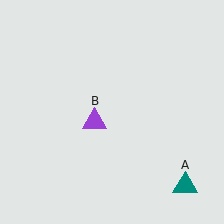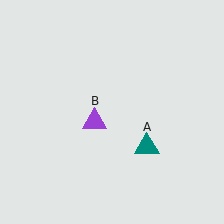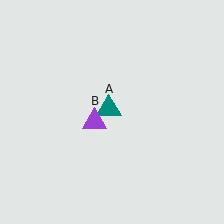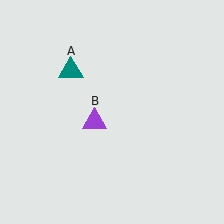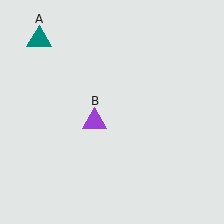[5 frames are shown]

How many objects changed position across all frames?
1 object changed position: teal triangle (object A).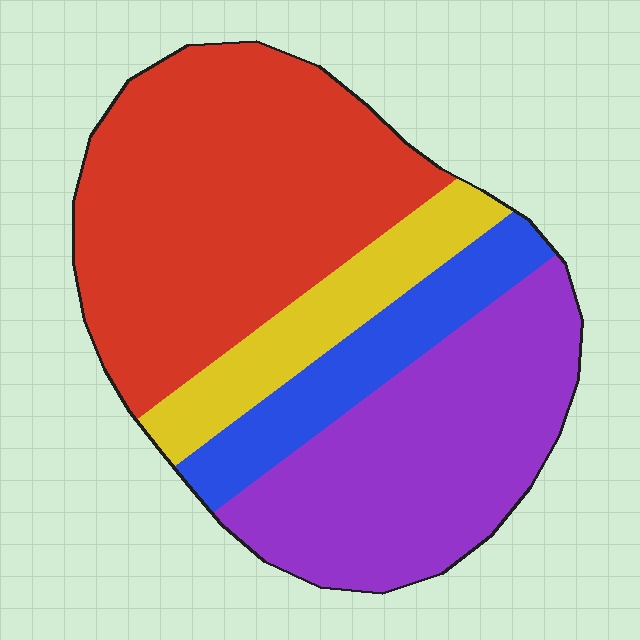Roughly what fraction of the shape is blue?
Blue takes up about one eighth (1/8) of the shape.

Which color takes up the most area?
Red, at roughly 45%.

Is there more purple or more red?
Red.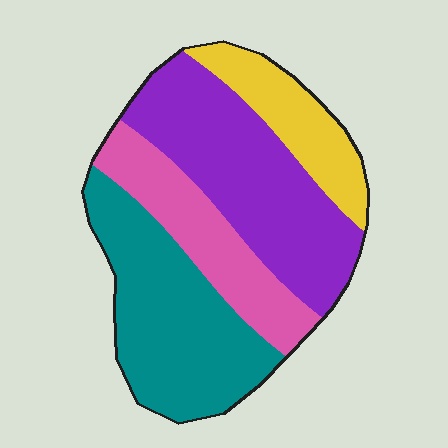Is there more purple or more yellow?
Purple.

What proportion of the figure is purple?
Purple takes up between a third and a half of the figure.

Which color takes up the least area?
Yellow, at roughly 15%.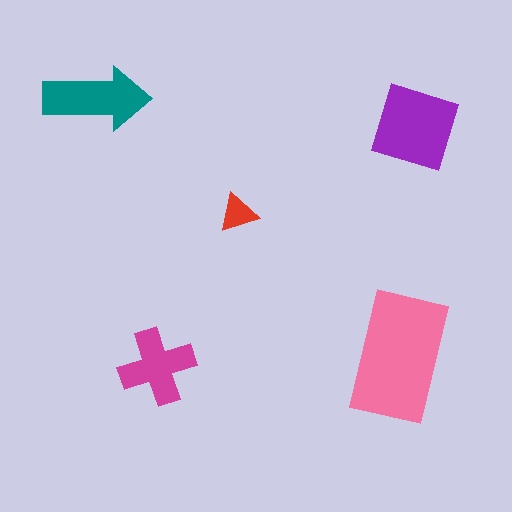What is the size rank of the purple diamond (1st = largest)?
2nd.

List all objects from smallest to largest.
The red triangle, the magenta cross, the teal arrow, the purple diamond, the pink rectangle.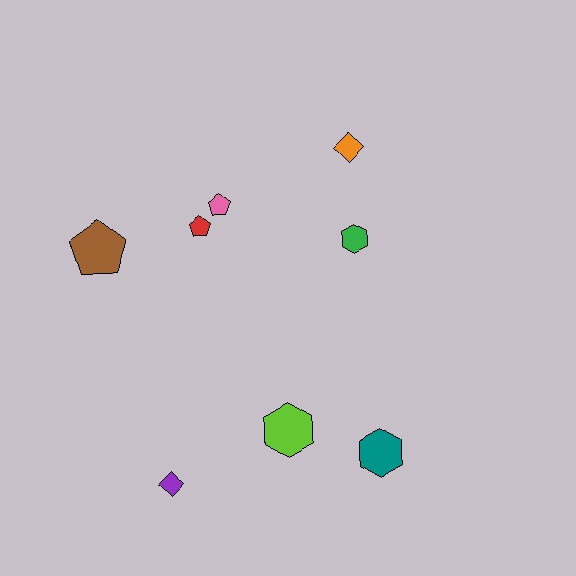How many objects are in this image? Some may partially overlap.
There are 8 objects.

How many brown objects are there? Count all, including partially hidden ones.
There is 1 brown object.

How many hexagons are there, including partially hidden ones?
There are 3 hexagons.